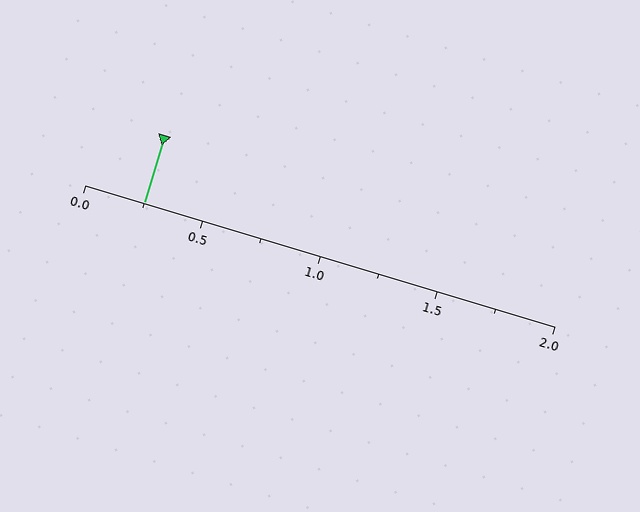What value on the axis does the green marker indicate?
The marker indicates approximately 0.25.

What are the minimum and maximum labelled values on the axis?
The axis runs from 0.0 to 2.0.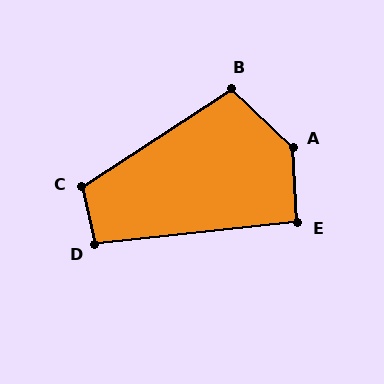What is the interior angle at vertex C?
Approximately 110 degrees (obtuse).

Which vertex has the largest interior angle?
A, at approximately 137 degrees.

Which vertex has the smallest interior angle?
E, at approximately 92 degrees.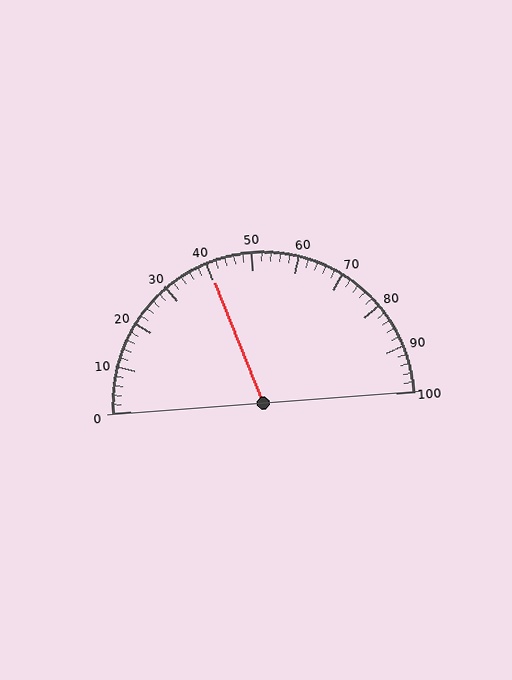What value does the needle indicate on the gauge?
The needle indicates approximately 40.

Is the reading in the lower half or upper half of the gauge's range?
The reading is in the lower half of the range (0 to 100).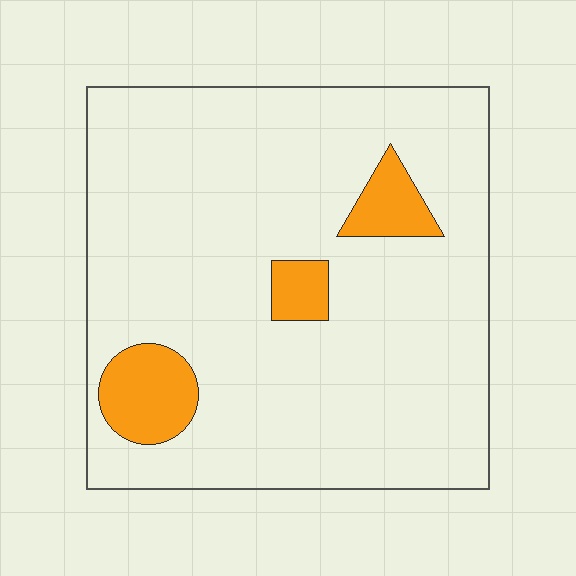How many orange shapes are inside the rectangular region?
3.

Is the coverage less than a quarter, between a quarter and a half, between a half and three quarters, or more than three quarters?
Less than a quarter.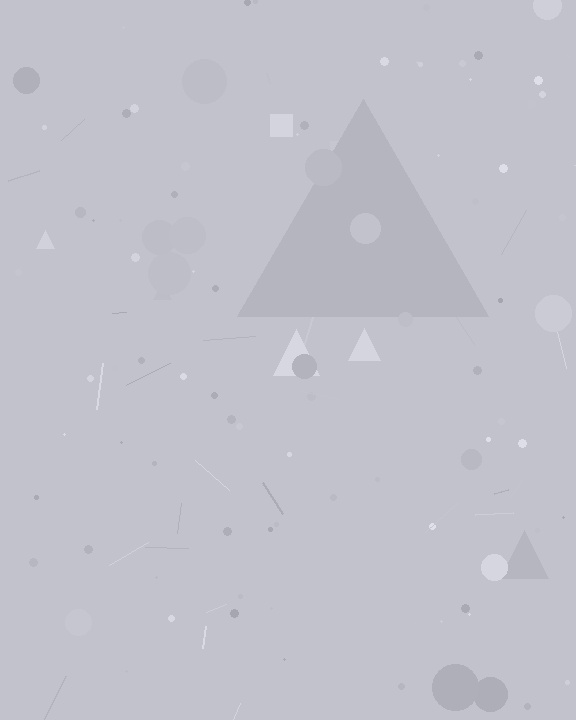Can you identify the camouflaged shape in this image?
The camouflaged shape is a triangle.